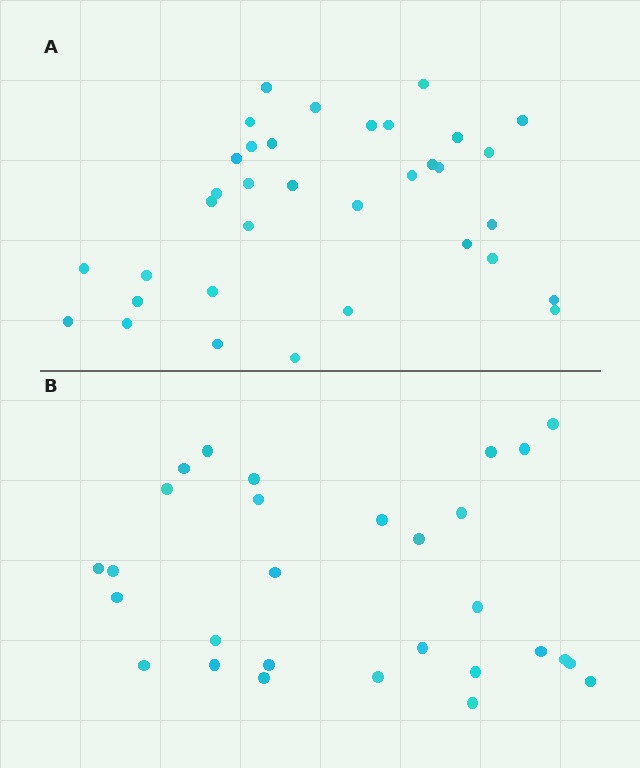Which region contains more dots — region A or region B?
Region A (the top region) has more dots.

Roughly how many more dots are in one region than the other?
Region A has about 6 more dots than region B.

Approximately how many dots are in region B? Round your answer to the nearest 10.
About 30 dots. (The exact count is 29, which rounds to 30.)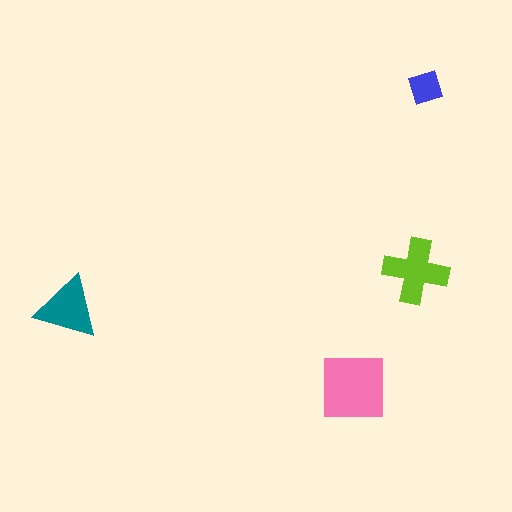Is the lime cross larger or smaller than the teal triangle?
Larger.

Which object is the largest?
The pink square.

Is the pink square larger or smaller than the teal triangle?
Larger.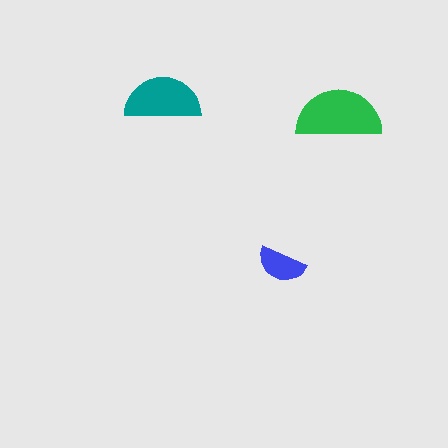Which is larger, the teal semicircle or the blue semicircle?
The teal one.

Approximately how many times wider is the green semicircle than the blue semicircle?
About 2 times wider.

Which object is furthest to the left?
The teal semicircle is leftmost.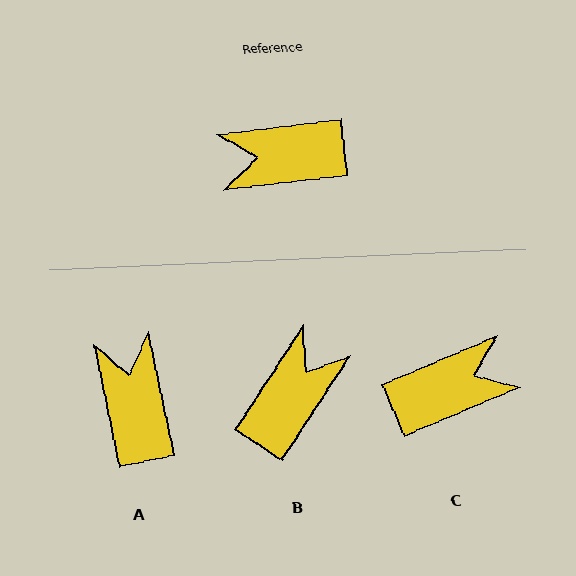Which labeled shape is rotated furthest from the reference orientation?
C, about 164 degrees away.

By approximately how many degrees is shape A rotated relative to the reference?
Approximately 85 degrees clockwise.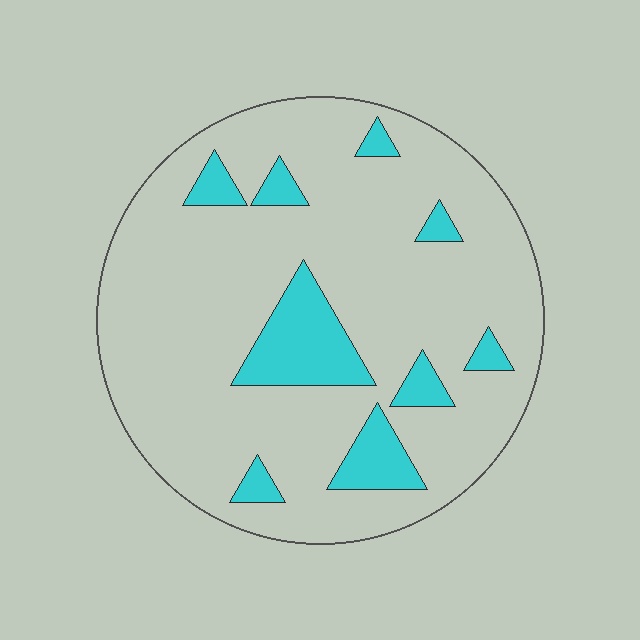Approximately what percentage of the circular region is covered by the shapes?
Approximately 15%.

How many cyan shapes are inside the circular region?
9.